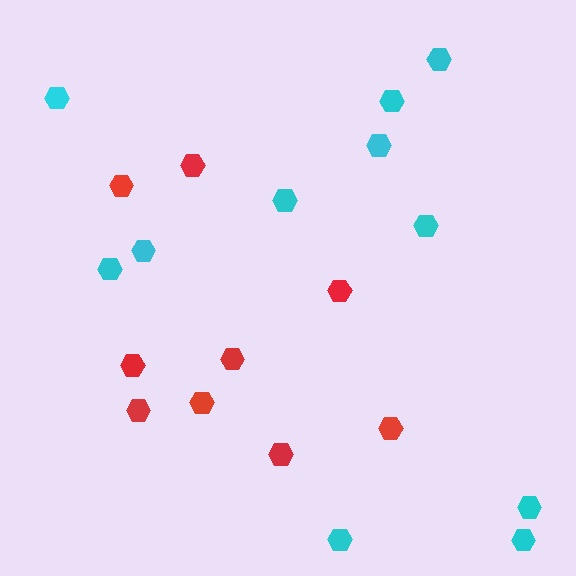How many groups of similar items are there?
There are 2 groups: one group of cyan hexagons (11) and one group of red hexagons (9).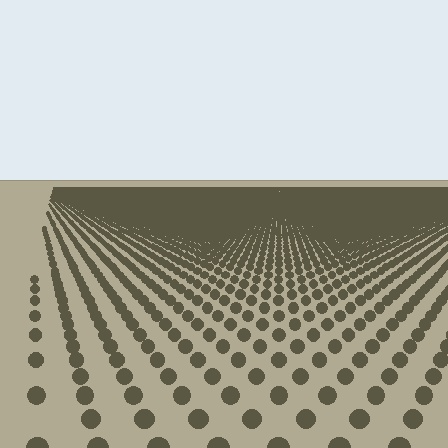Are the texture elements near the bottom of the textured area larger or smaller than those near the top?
Larger. Near the bottom, elements are closer to the viewer and appear at a bigger on-screen size.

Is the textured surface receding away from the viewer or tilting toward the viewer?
The surface is receding away from the viewer. Texture elements get smaller and denser toward the top.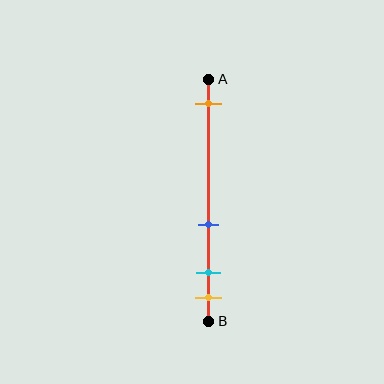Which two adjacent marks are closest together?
The cyan and yellow marks are the closest adjacent pair.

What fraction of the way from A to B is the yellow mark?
The yellow mark is approximately 90% (0.9) of the way from A to B.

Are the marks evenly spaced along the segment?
No, the marks are not evenly spaced.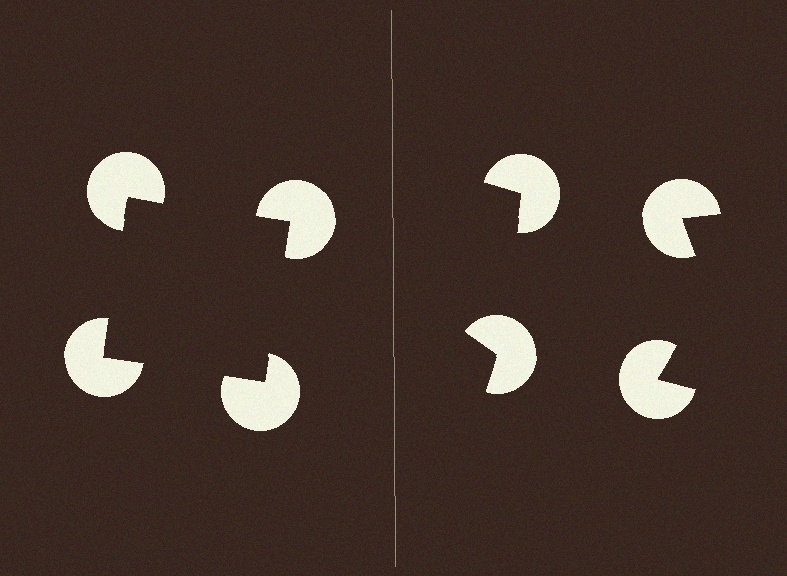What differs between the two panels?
The pac-man discs are positioned identically on both sides; only the wedge orientations differ. On the left they align to a square; on the right they are misaligned.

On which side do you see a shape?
An illusory square appears on the left side. On the right side the wedge cuts are rotated, so no coherent shape forms.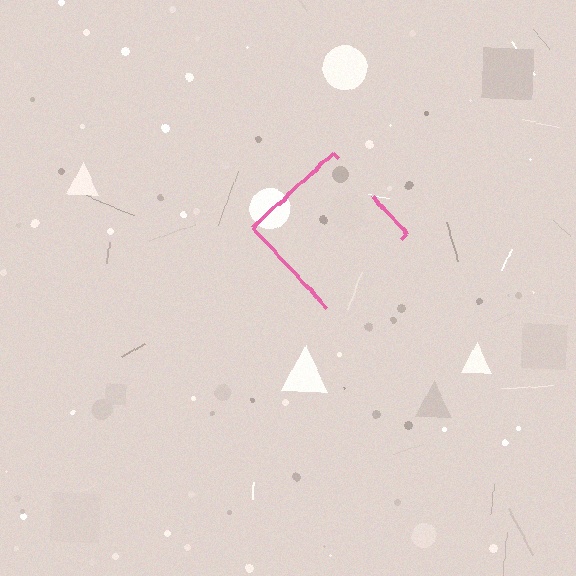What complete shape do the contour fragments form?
The contour fragments form a diamond.